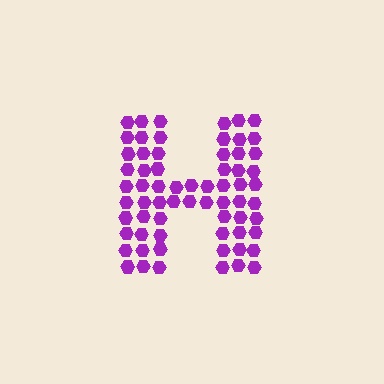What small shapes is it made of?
It is made of small hexagons.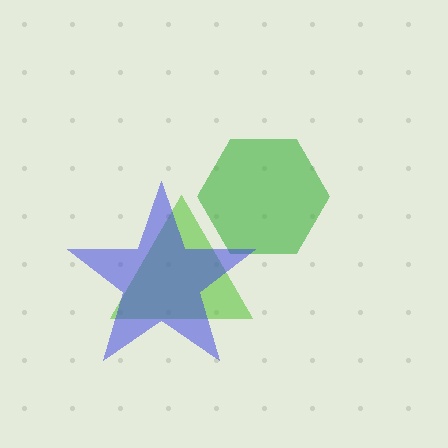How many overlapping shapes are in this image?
There are 3 overlapping shapes in the image.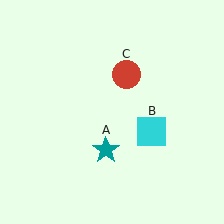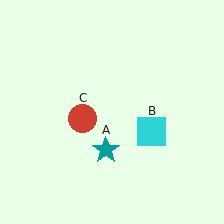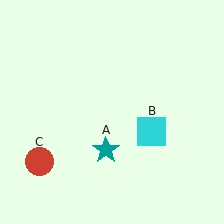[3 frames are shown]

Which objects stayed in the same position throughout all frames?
Teal star (object A) and cyan square (object B) remained stationary.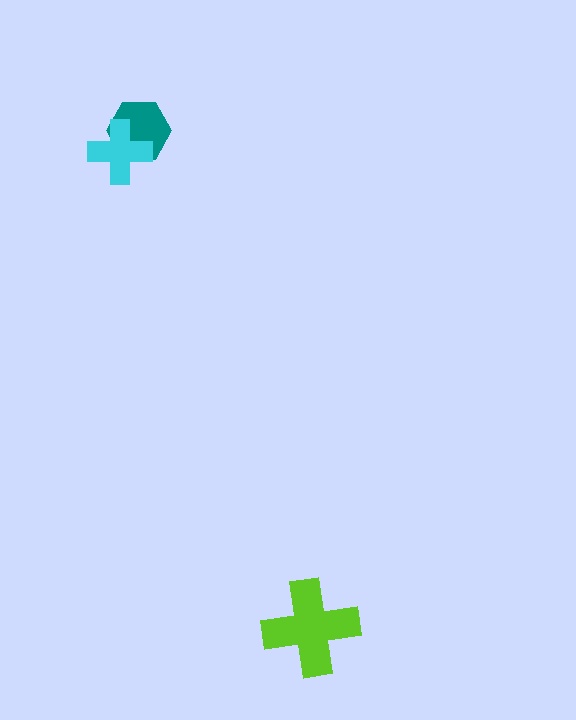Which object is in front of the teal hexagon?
The cyan cross is in front of the teal hexagon.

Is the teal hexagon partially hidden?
Yes, it is partially covered by another shape.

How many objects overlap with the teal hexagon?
1 object overlaps with the teal hexagon.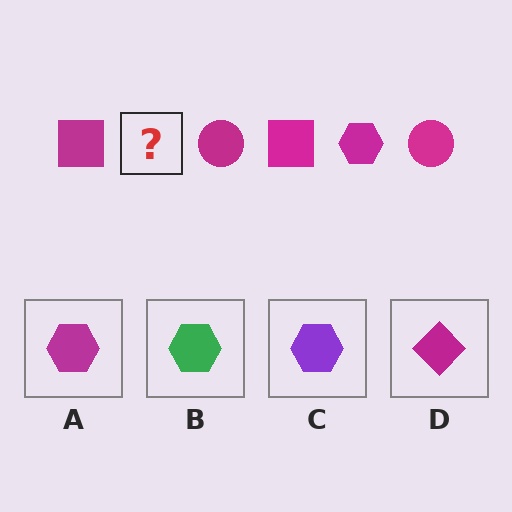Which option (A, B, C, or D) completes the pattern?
A.